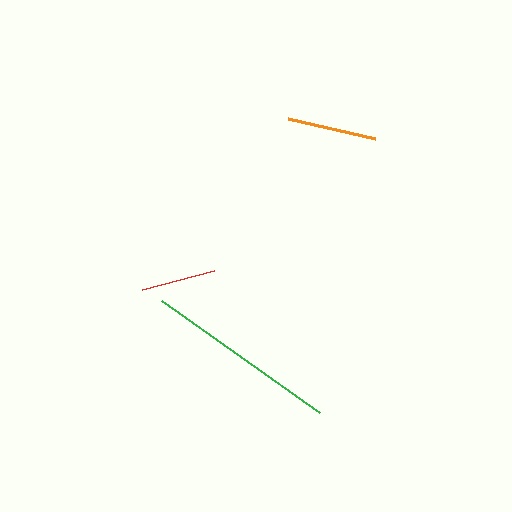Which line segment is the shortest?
The red line is the shortest at approximately 74 pixels.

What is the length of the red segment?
The red segment is approximately 74 pixels long.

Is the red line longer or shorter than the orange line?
The orange line is longer than the red line.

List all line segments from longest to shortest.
From longest to shortest: green, orange, red.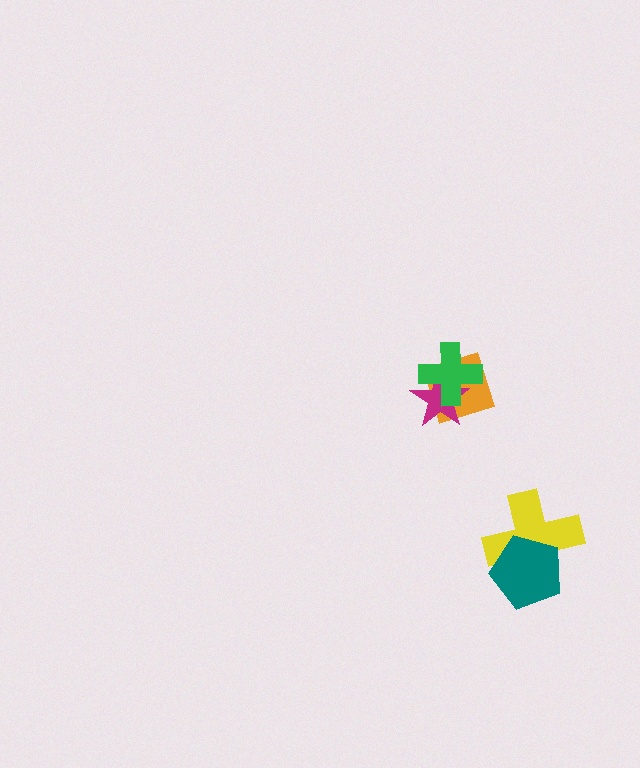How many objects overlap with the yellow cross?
1 object overlaps with the yellow cross.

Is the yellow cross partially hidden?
Yes, it is partially covered by another shape.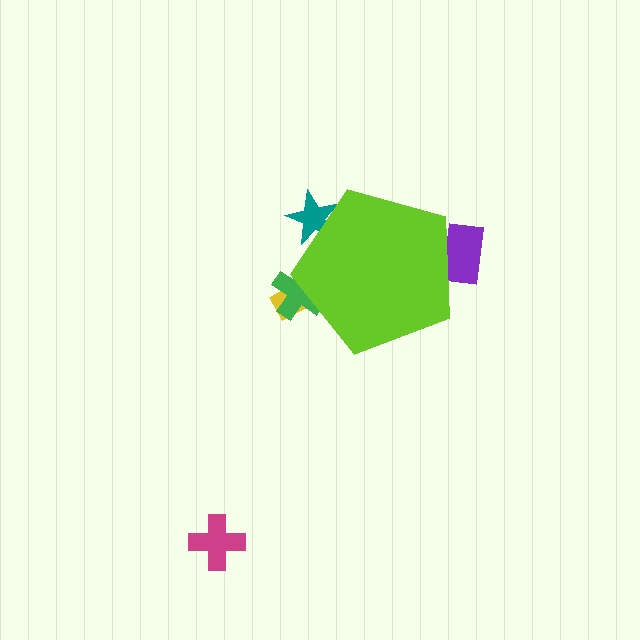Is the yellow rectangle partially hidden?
Yes, the yellow rectangle is partially hidden behind the lime pentagon.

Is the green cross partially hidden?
Yes, the green cross is partially hidden behind the lime pentagon.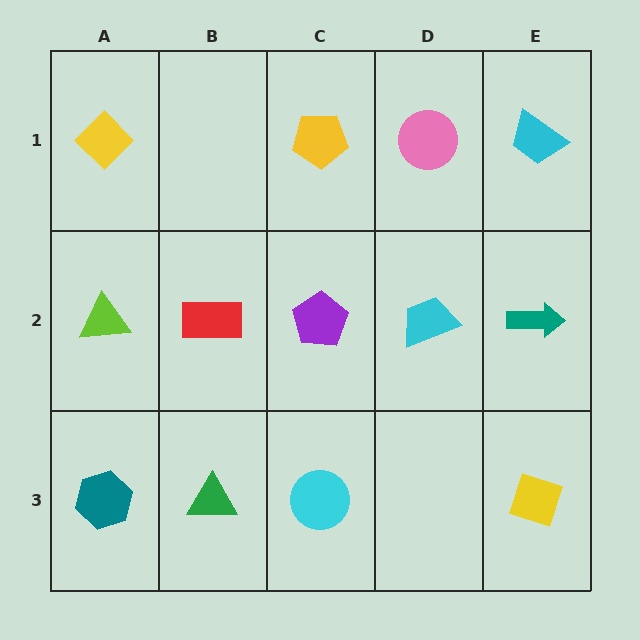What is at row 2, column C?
A purple pentagon.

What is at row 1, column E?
A cyan trapezoid.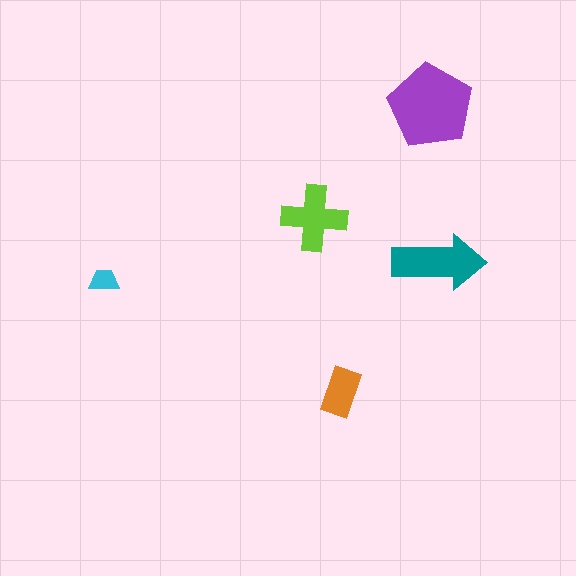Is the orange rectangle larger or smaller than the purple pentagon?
Smaller.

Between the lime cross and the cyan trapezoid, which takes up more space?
The lime cross.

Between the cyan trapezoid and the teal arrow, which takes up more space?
The teal arrow.